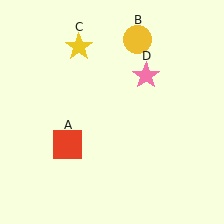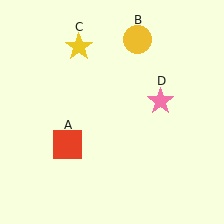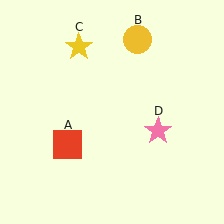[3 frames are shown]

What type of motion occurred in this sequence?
The pink star (object D) rotated clockwise around the center of the scene.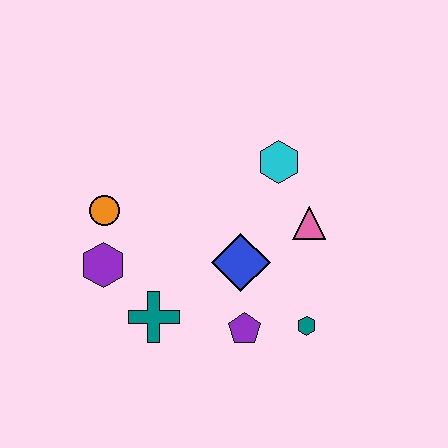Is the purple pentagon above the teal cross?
No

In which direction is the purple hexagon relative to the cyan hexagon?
The purple hexagon is to the left of the cyan hexagon.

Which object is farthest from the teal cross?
The cyan hexagon is farthest from the teal cross.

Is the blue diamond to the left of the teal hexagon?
Yes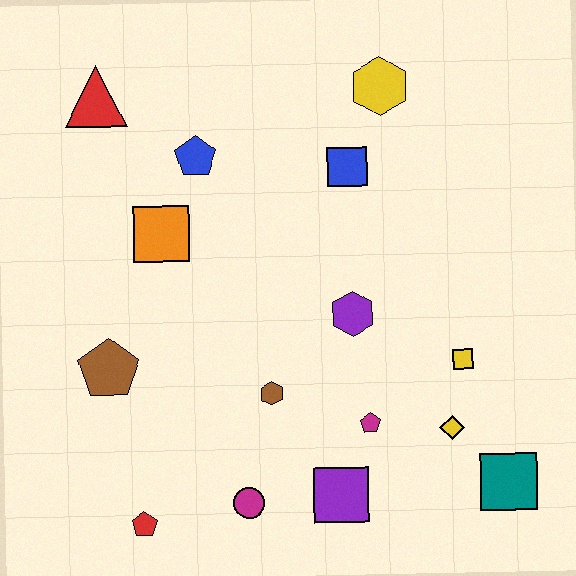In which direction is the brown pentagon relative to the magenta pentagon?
The brown pentagon is to the left of the magenta pentagon.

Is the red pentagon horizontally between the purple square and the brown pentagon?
Yes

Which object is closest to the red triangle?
The blue pentagon is closest to the red triangle.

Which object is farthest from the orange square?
The teal square is farthest from the orange square.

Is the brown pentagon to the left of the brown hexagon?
Yes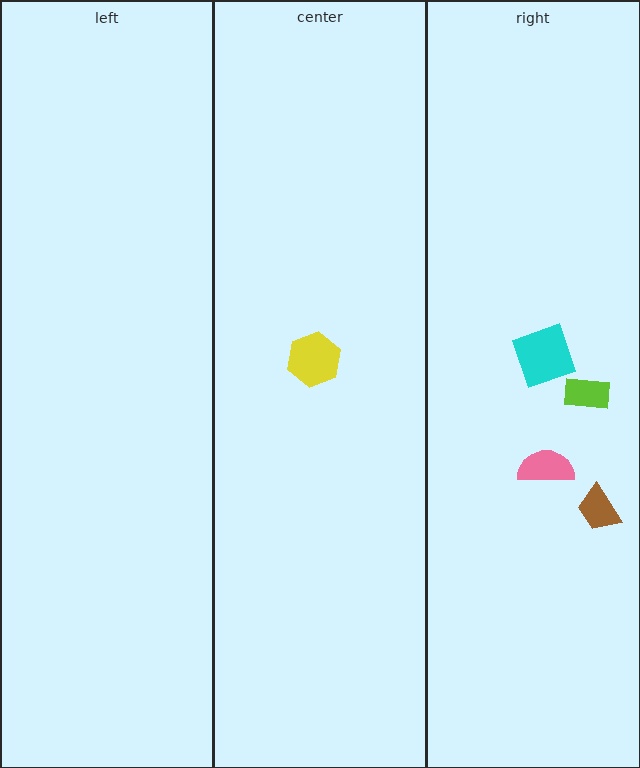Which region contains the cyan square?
The right region.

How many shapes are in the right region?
4.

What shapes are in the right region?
The cyan square, the lime rectangle, the pink semicircle, the brown trapezoid.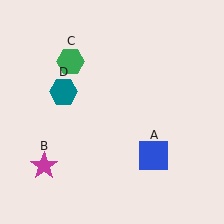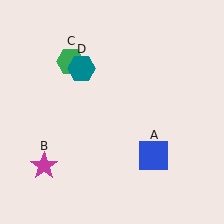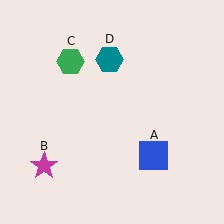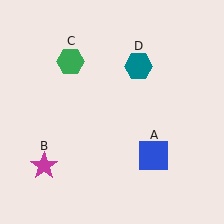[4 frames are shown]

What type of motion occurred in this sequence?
The teal hexagon (object D) rotated clockwise around the center of the scene.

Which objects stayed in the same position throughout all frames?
Blue square (object A) and magenta star (object B) and green hexagon (object C) remained stationary.